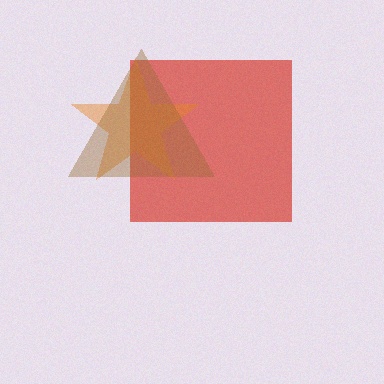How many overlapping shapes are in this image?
There are 3 overlapping shapes in the image.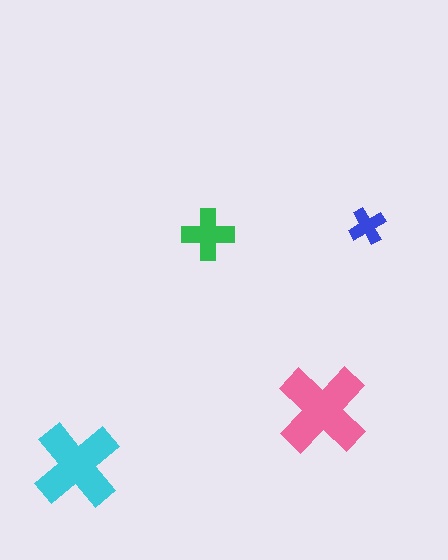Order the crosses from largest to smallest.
the pink one, the cyan one, the green one, the blue one.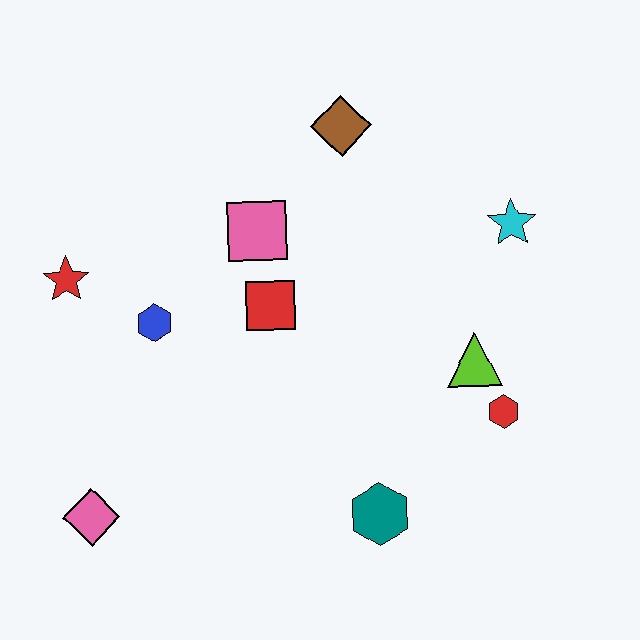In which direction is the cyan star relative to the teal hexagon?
The cyan star is above the teal hexagon.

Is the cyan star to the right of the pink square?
Yes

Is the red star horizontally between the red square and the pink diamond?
No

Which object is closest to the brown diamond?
The pink square is closest to the brown diamond.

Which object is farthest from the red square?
The pink diamond is farthest from the red square.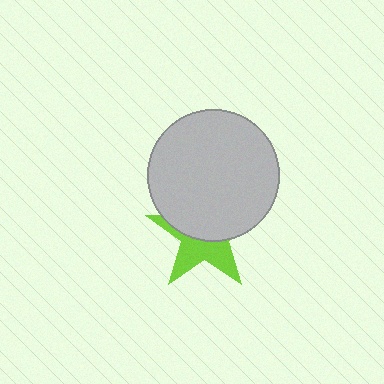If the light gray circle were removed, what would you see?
You would see the complete lime star.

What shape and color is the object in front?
The object in front is a light gray circle.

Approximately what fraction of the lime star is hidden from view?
Roughly 54% of the lime star is hidden behind the light gray circle.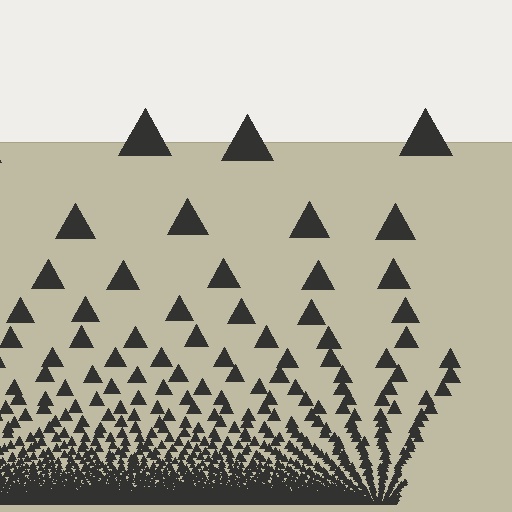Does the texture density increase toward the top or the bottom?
Density increases toward the bottom.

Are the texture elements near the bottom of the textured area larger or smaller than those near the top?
Smaller. The gradient is inverted — elements near the bottom are smaller and denser.